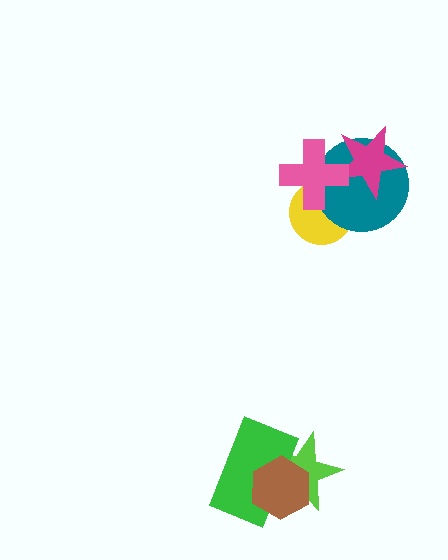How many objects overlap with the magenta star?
2 objects overlap with the magenta star.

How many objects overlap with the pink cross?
3 objects overlap with the pink cross.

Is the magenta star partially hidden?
Yes, it is partially covered by another shape.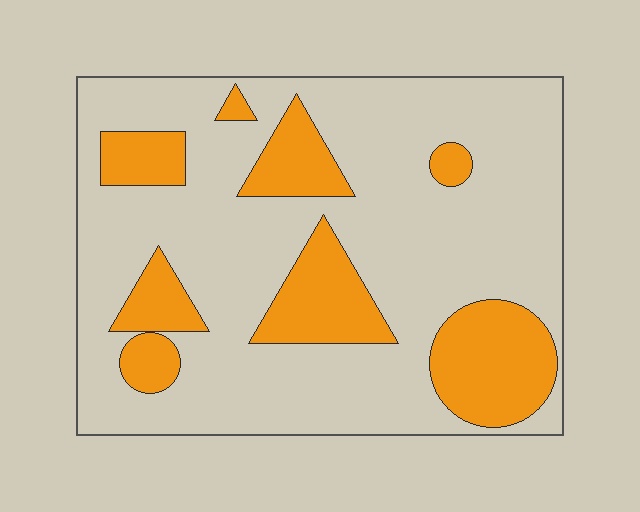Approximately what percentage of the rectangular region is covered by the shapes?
Approximately 25%.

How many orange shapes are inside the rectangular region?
8.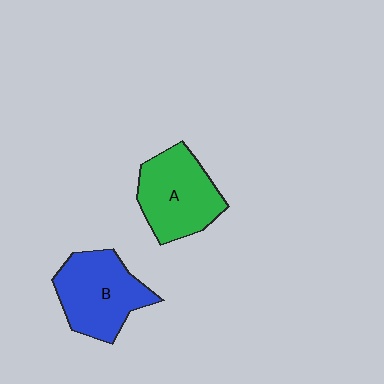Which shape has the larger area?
Shape B (blue).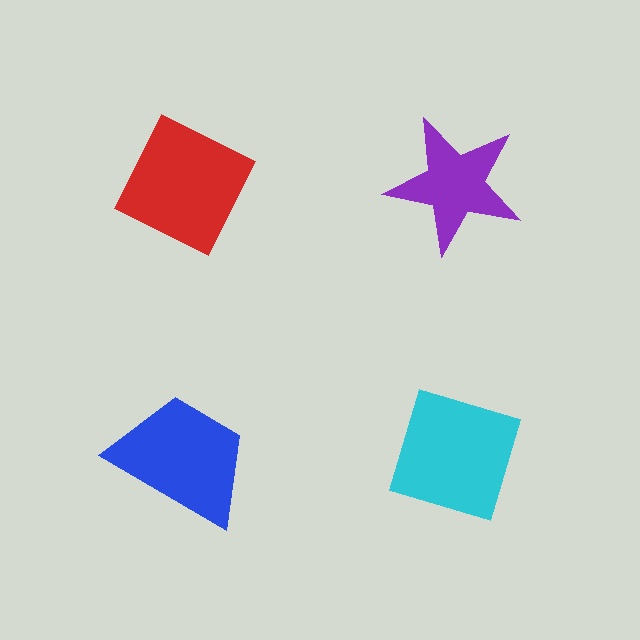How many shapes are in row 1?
2 shapes.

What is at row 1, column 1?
A red diamond.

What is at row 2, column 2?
A cyan diamond.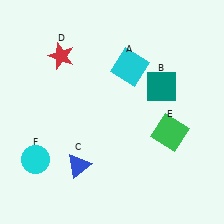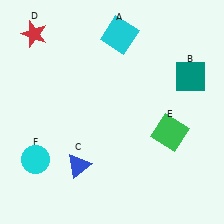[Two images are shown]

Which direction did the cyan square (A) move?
The cyan square (A) moved up.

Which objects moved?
The objects that moved are: the cyan square (A), the teal square (B), the red star (D).